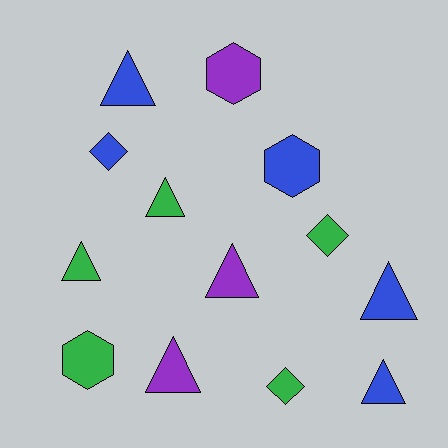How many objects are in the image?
There are 13 objects.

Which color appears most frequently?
Blue, with 5 objects.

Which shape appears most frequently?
Triangle, with 7 objects.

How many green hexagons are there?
There is 1 green hexagon.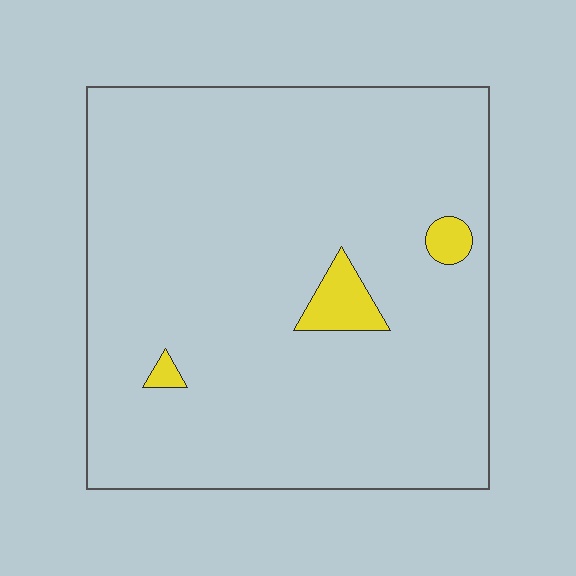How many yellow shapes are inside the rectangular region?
3.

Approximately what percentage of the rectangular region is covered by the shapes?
Approximately 5%.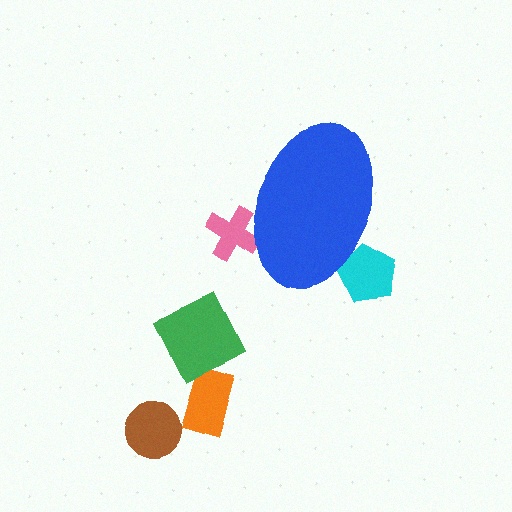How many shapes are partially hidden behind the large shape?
2 shapes are partially hidden.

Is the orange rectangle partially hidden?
No, the orange rectangle is fully visible.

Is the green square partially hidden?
No, the green square is fully visible.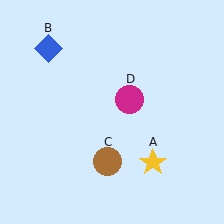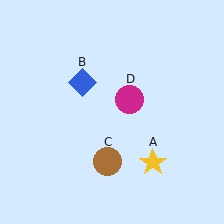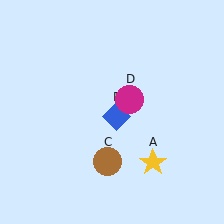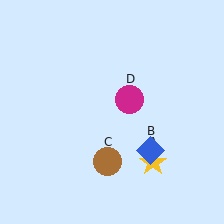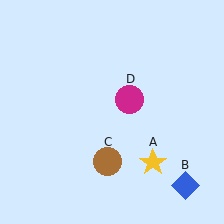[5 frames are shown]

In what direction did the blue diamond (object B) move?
The blue diamond (object B) moved down and to the right.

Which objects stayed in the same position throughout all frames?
Yellow star (object A) and brown circle (object C) and magenta circle (object D) remained stationary.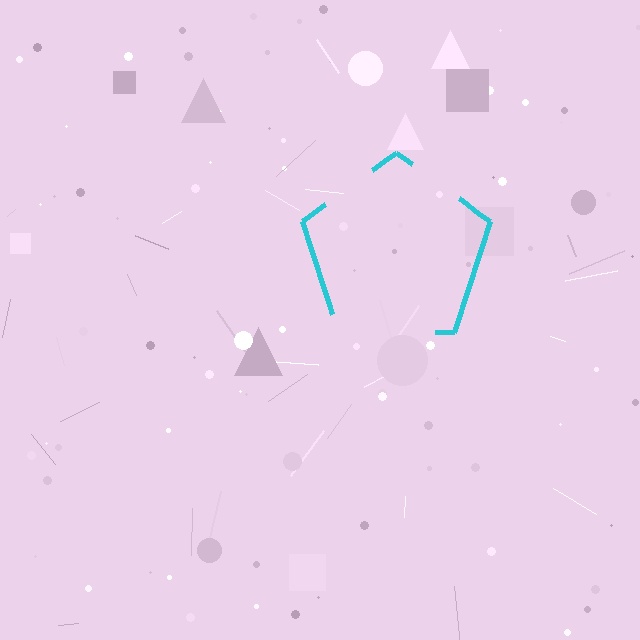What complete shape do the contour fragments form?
The contour fragments form a pentagon.